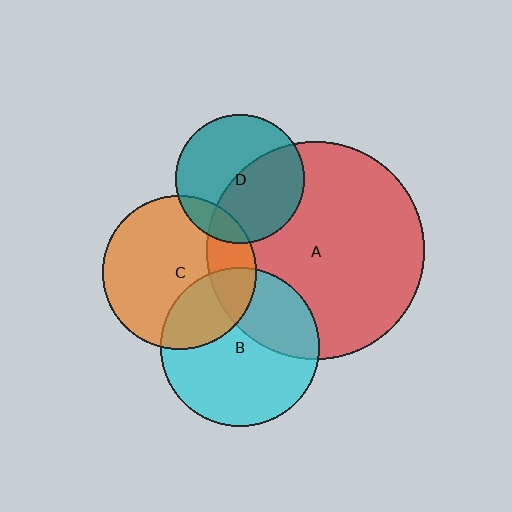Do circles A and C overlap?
Yes.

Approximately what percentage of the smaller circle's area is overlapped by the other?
Approximately 20%.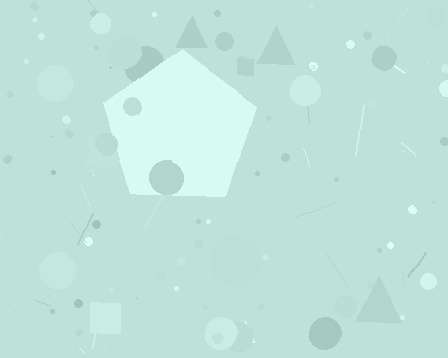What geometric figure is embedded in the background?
A pentagon is embedded in the background.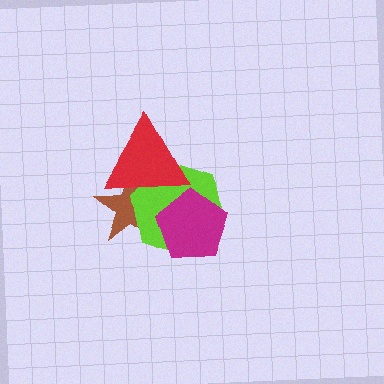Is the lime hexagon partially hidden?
Yes, it is partially covered by another shape.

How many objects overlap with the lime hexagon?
3 objects overlap with the lime hexagon.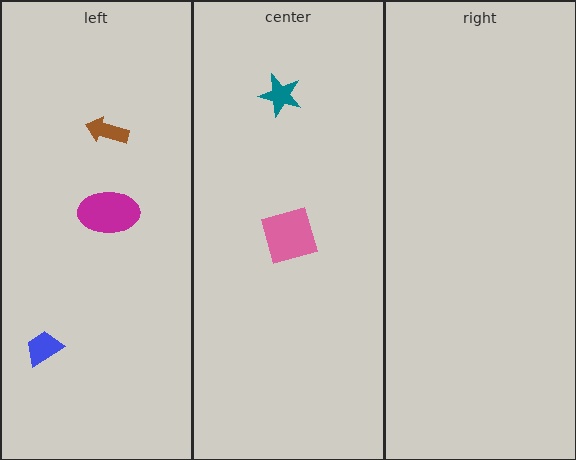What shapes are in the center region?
The teal star, the pink square.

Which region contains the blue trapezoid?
The left region.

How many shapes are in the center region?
2.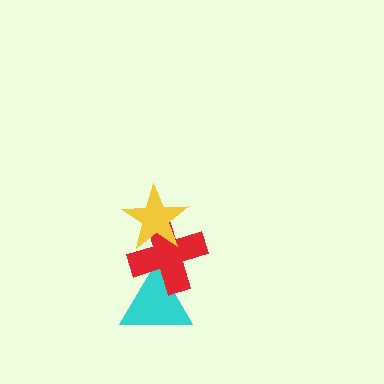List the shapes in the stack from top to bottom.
From top to bottom: the yellow star, the red cross, the cyan triangle.